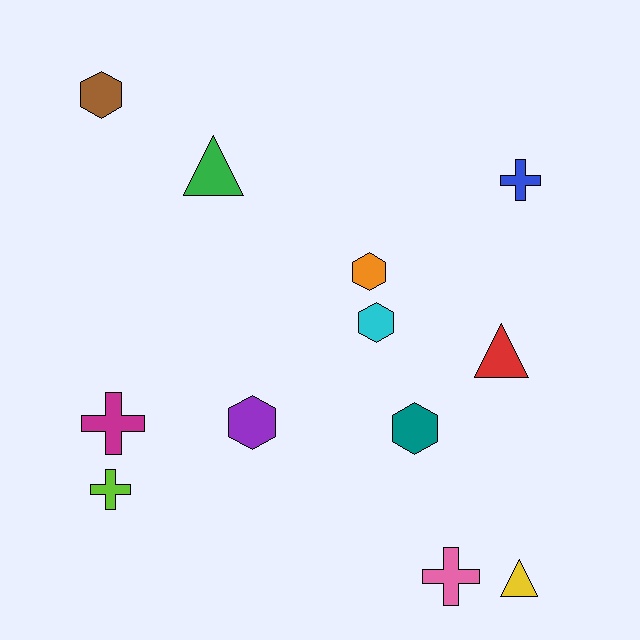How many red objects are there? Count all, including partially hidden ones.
There is 1 red object.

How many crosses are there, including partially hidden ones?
There are 4 crosses.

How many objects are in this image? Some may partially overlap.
There are 12 objects.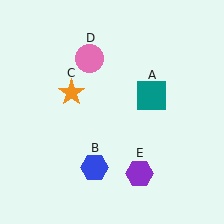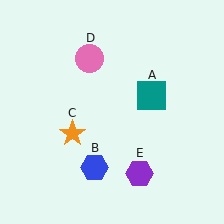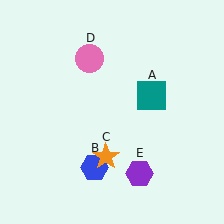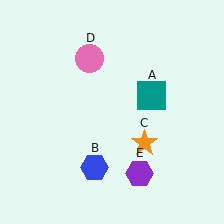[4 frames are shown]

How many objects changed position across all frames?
1 object changed position: orange star (object C).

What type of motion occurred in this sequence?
The orange star (object C) rotated counterclockwise around the center of the scene.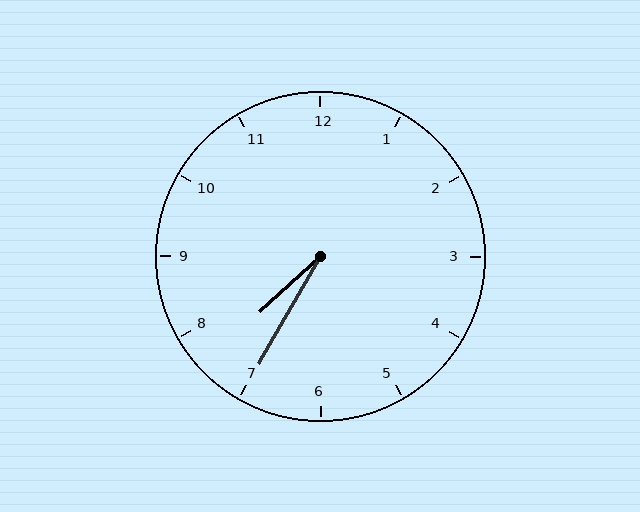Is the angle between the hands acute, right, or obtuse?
It is acute.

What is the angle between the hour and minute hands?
Approximately 18 degrees.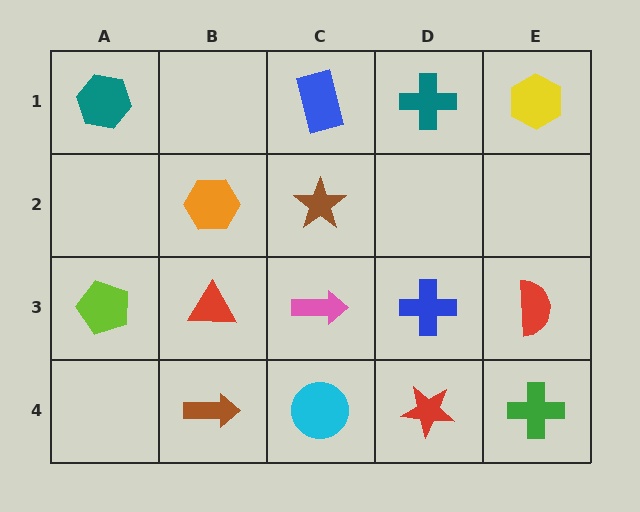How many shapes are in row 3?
5 shapes.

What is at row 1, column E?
A yellow hexagon.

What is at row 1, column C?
A blue rectangle.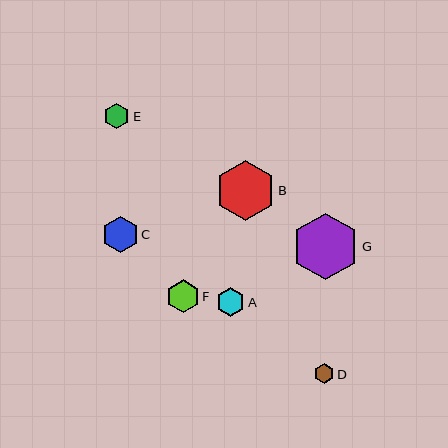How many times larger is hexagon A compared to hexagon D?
Hexagon A is approximately 1.4 times the size of hexagon D.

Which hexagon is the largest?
Hexagon G is the largest with a size of approximately 67 pixels.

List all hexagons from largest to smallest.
From largest to smallest: G, B, C, F, A, E, D.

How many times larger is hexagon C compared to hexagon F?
Hexagon C is approximately 1.1 times the size of hexagon F.